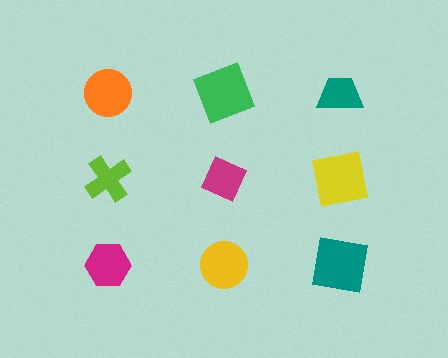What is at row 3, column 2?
A yellow circle.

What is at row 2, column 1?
A lime cross.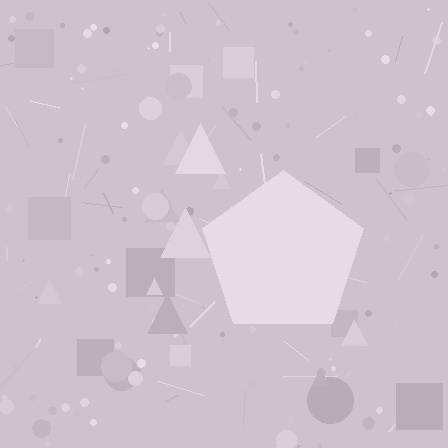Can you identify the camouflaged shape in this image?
The camouflaged shape is a pentagon.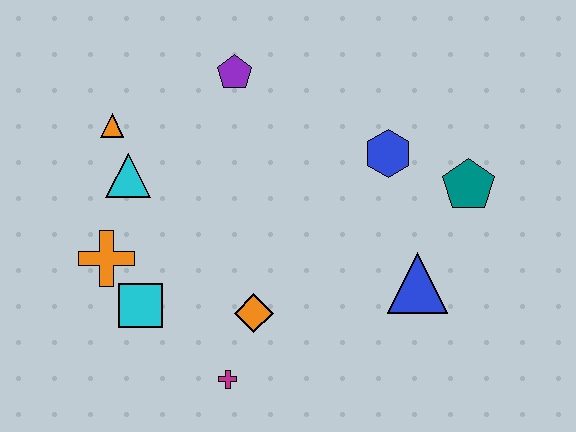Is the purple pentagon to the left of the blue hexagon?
Yes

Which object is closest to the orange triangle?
The cyan triangle is closest to the orange triangle.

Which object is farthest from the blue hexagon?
The orange cross is farthest from the blue hexagon.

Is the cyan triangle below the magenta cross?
No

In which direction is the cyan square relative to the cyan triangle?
The cyan square is below the cyan triangle.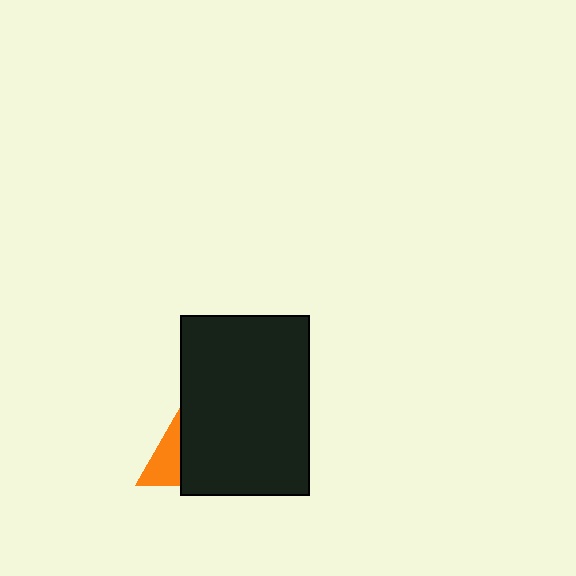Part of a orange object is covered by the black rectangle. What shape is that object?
It is a triangle.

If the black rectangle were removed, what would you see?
You would see the complete orange triangle.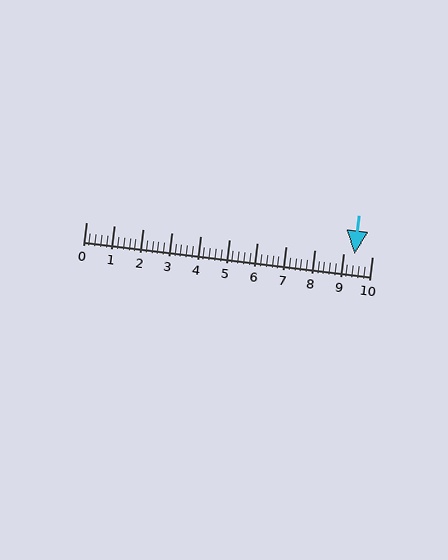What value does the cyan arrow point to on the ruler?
The cyan arrow points to approximately 9.4.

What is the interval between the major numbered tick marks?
The major tick marks are spaced 1 units apart.